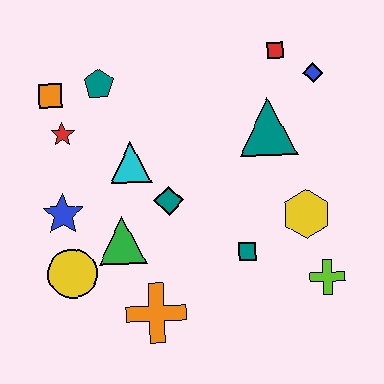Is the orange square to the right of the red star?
No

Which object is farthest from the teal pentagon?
The lime cross is farthest from the teal pentagon.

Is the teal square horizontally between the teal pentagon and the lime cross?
Yes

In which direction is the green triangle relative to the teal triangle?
The green triangle is to the left of the teal triangle.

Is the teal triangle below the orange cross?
No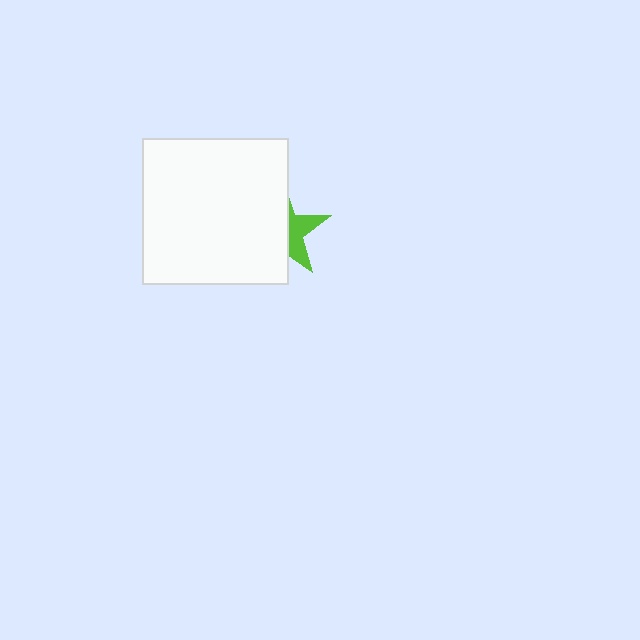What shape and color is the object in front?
The object in front is a white square.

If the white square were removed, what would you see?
You would see the complete lime star.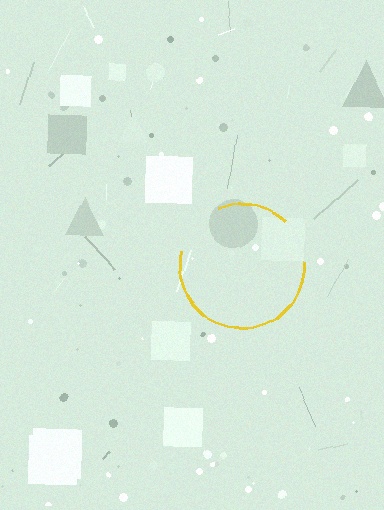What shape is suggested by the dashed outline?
The dashed outline suggests a circle.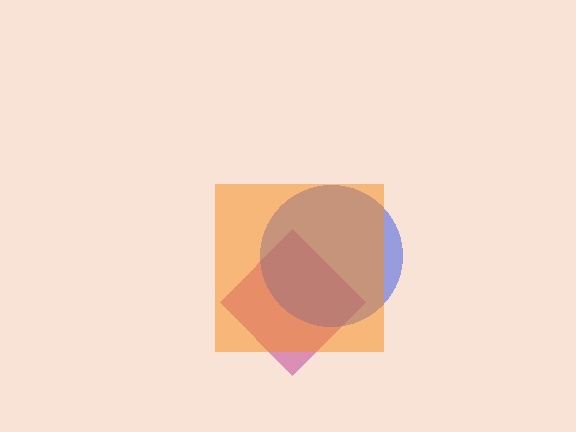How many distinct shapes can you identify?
There are 3 distinct shapes: a magenta diamond, a blue circle, an orange square.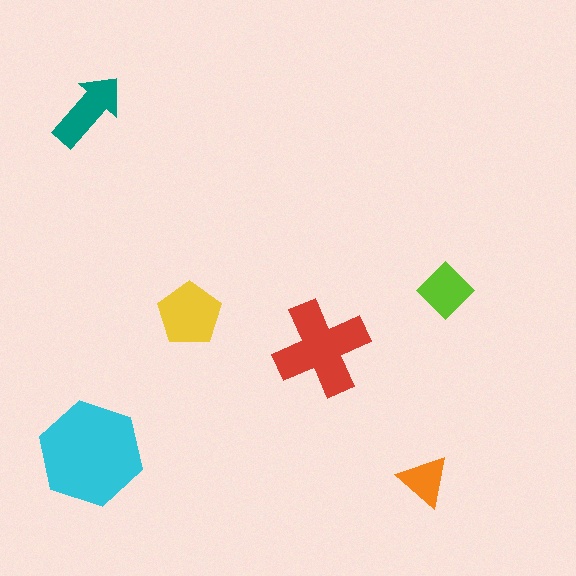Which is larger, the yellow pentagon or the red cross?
The red cross.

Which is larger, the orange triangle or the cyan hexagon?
The cyan hexagon.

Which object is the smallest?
The orange triangle.